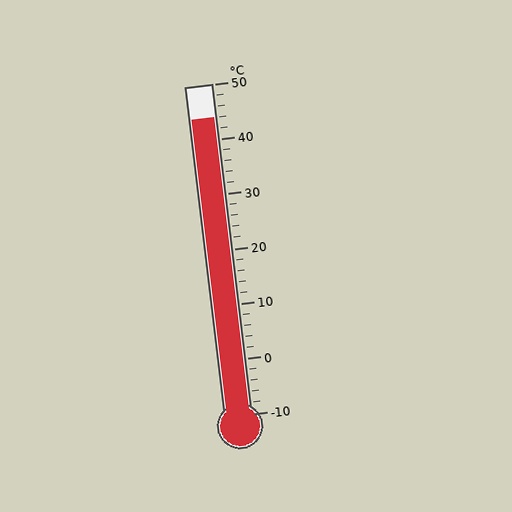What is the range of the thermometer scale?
The thermometer scale ranges from -10°C to 50°C.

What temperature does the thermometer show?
The thermometer shows approximately 44°C.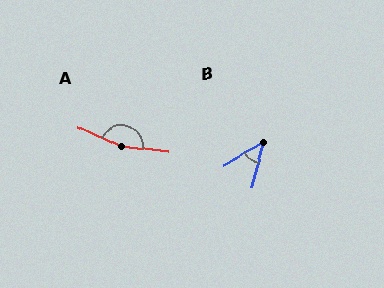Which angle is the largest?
A, at approximately 162 degrees.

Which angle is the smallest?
B, at approximately 46 degrees.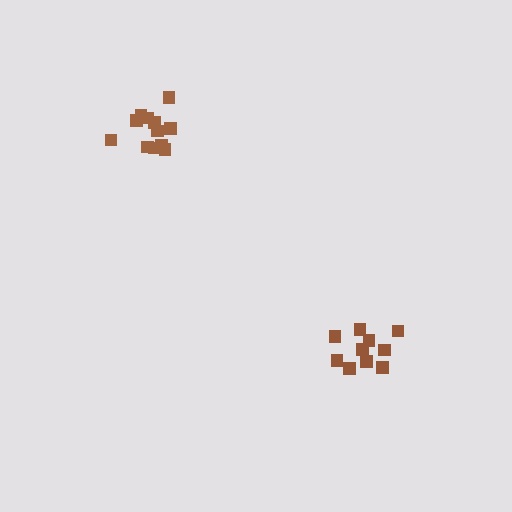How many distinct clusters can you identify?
There are 2 distinct clusters.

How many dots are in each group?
Group 1: 10 dots, Group 2: 12 dots (22 total).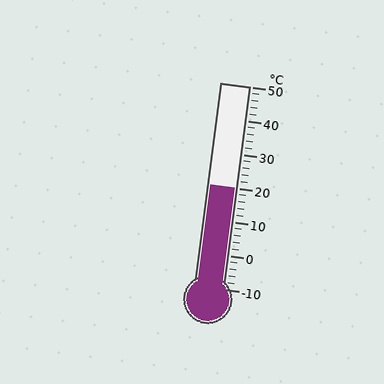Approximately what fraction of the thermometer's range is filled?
The thermometer is filled to approximately 50% of its range.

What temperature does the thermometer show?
The thermometer shows approximately 20°C.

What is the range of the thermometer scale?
The thermometer scale ranges from -10°C to 50°C.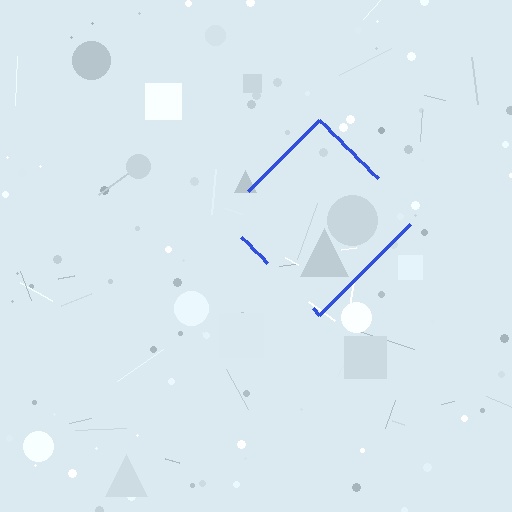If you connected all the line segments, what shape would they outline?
They would outline a diamond.